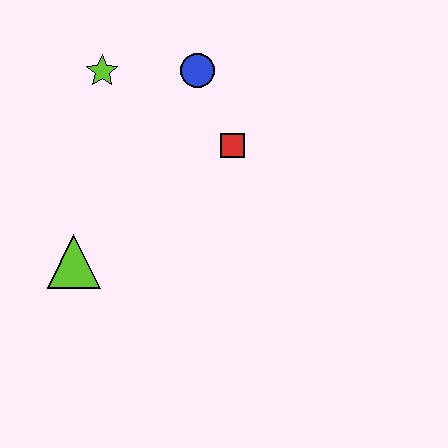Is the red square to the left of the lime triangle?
No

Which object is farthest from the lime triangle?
The blue circle is farthest from the lime triangle.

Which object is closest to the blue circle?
The red square is closest to the blue circle.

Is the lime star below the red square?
No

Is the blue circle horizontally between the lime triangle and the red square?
Yes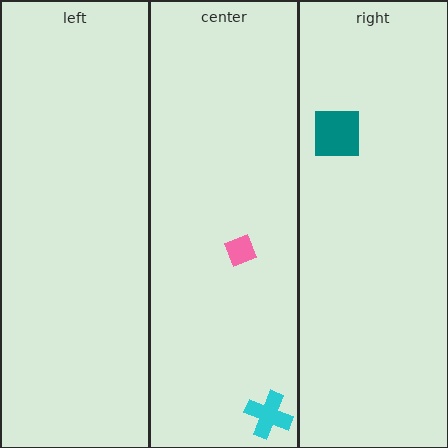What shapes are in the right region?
The teal square.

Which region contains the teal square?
The right region.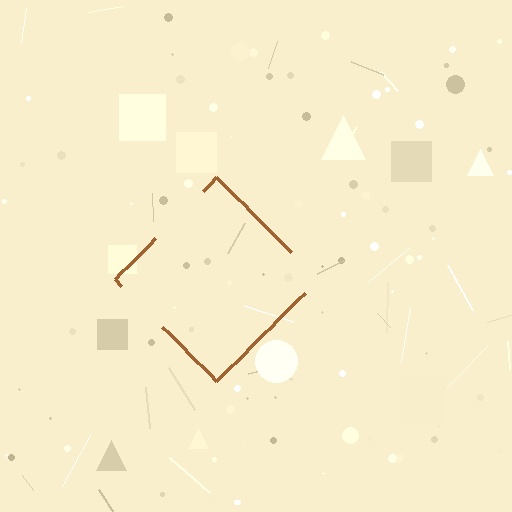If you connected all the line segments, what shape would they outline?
They would outline a diamond.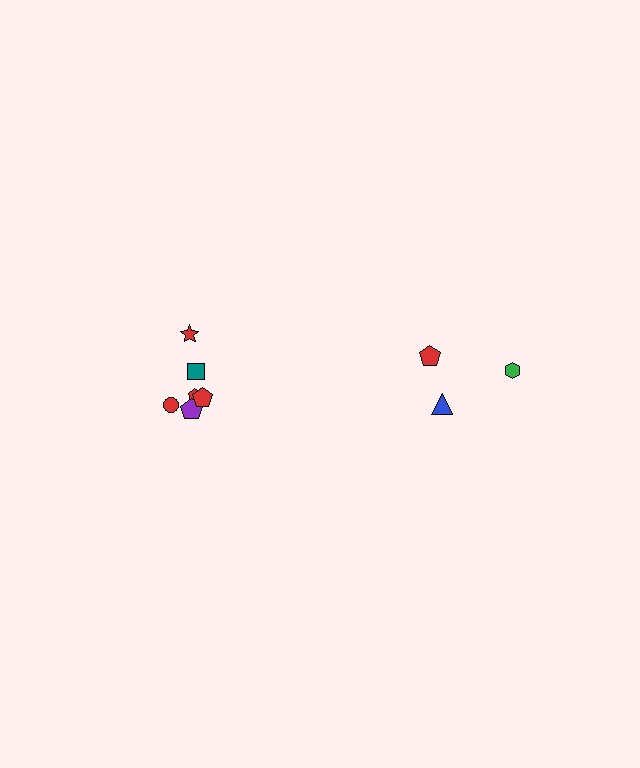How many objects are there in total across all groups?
There are 9 objects.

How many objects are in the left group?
There are 6 objects.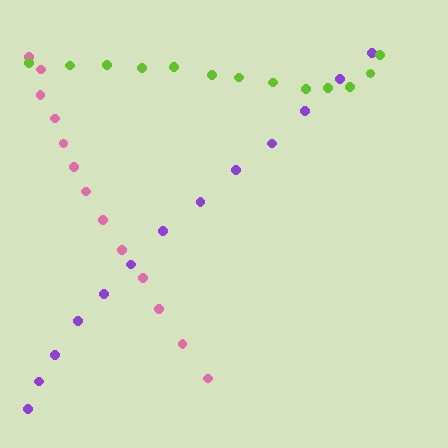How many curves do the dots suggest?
There are 3 distinct paths.